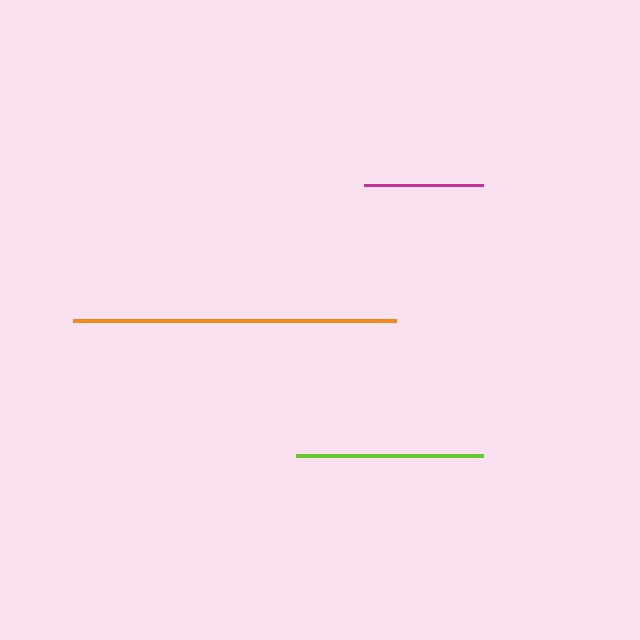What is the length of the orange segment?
The orange segment is approximately 323 pixels long.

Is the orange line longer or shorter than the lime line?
The orange line is longer than the lime line.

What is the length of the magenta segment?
The magenta segment is approximately 120 pixels long.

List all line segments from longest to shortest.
From longest to shortest: orange, lime, magenta.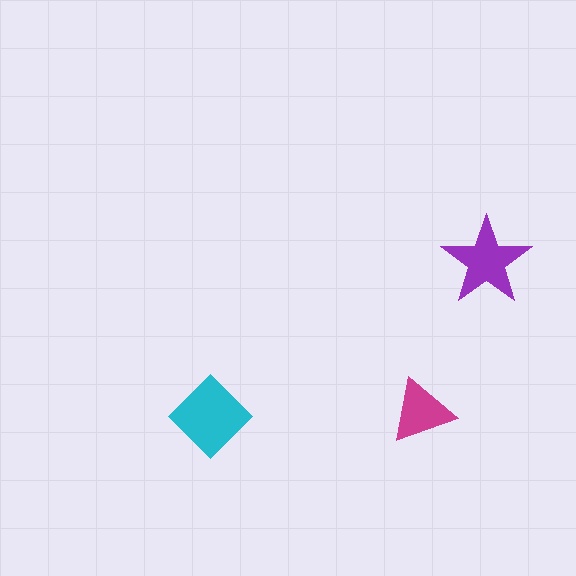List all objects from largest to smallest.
The cyan diamond, the purple star, the magenta triangle.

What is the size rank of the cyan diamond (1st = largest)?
1st.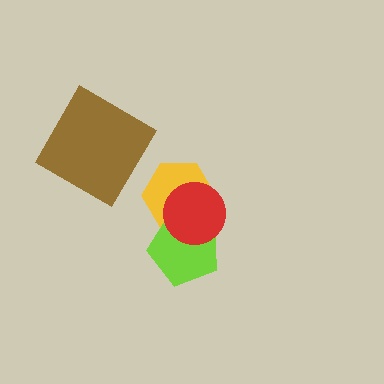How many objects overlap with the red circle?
2 objects overlap with the red circle.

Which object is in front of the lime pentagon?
The red circle is in front of the lime pentagon.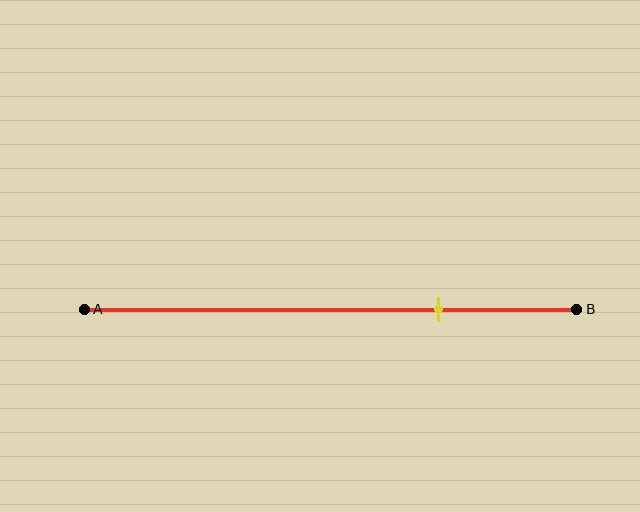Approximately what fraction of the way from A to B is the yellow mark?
The yellow mark is approximately 70% of the way from A to B.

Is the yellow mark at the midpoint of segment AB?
No, the mark is at about 70% from A, not at the 50% midpoint.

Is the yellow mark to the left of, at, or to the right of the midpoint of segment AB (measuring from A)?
The yellow mark is to the right of the midpoint of segment AB.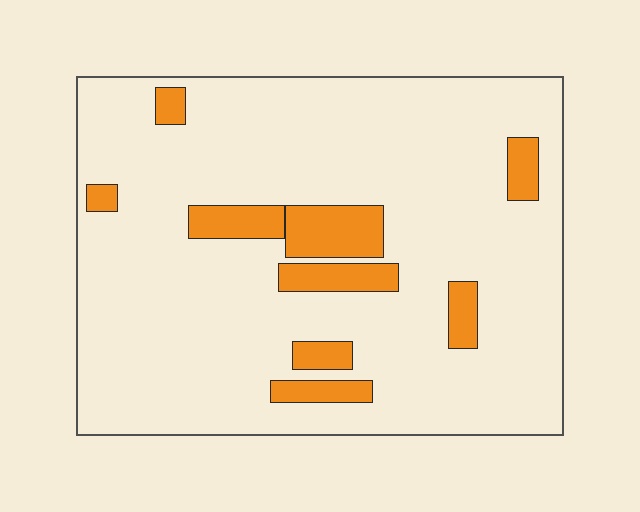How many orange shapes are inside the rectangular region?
9.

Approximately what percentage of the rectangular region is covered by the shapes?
Approximately 15%.